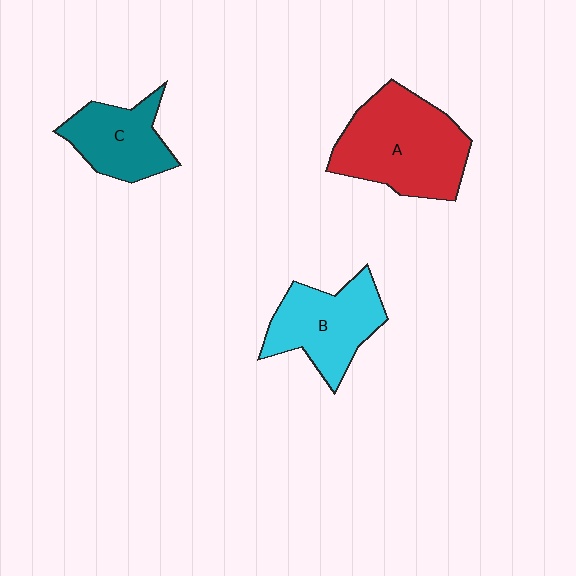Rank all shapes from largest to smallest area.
From largest to smallest: A (red), B (cyan), C (teal).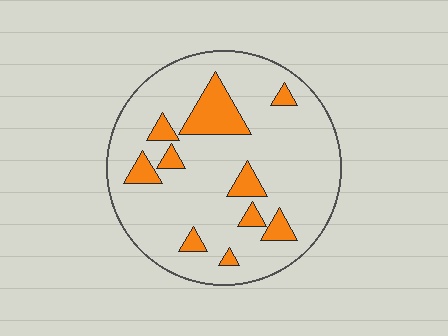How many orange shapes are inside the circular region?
10.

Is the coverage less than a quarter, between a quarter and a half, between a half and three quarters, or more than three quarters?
Less than a quarter.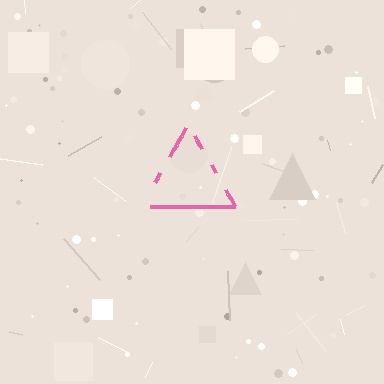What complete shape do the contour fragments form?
The contour fragments form a triangle.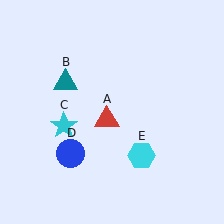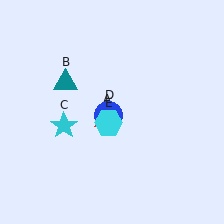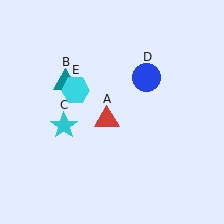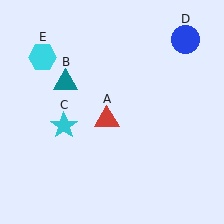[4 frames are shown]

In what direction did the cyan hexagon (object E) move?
The cyan hexagon (object E) moved up and to the left.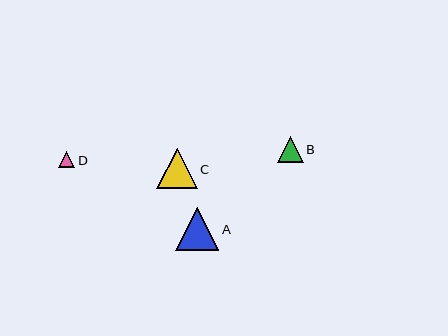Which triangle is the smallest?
Triangle D is the smallest with a size of approximately 16 pixels.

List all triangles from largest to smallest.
From largest to smallest: A, C, B, D.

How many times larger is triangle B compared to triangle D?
Triangle B is approximately 1.6 times the size of triangle D.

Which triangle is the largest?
Triangle A is the largest with a size of approximately 43 pixels.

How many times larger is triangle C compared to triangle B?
Triangle C is approximately 1.6 times the size of triangle B.